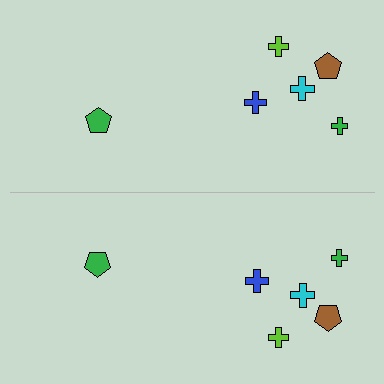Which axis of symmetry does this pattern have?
The pattern has a horizontal axis of symmetry running through the center of the image.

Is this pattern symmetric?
Yes, this pattern has bilateral (reflection) symmetry.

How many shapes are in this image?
There are 12 shapes in this image.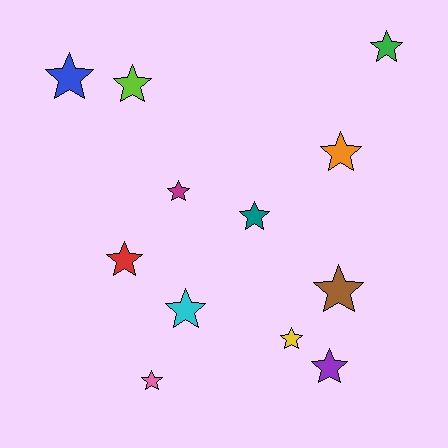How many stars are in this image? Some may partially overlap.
There are 12 stars.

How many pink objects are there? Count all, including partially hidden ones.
There is 1 pink object.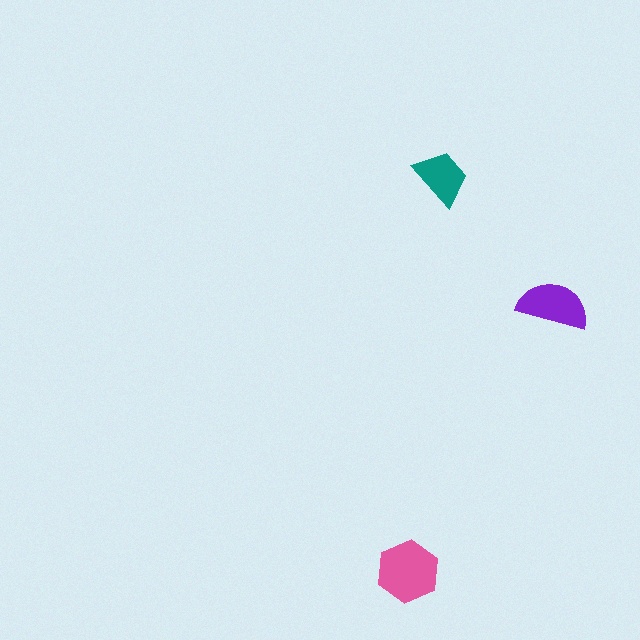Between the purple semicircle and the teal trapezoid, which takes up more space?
The purple semicircle.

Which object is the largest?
The pink hexagon.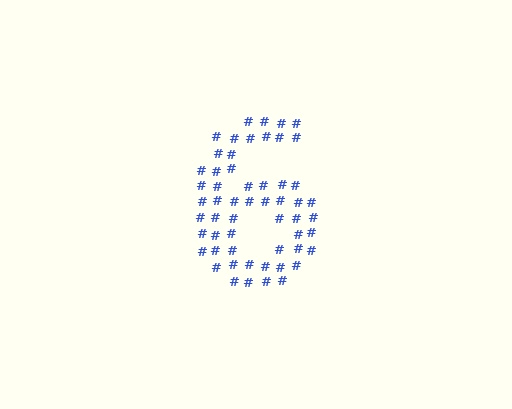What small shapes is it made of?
It is made of small hash symbols.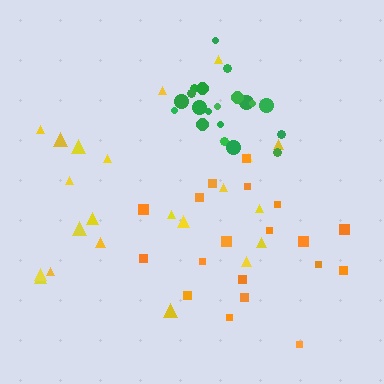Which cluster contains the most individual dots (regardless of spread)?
Yellow (22).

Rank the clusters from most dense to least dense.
green, orange, yellow.